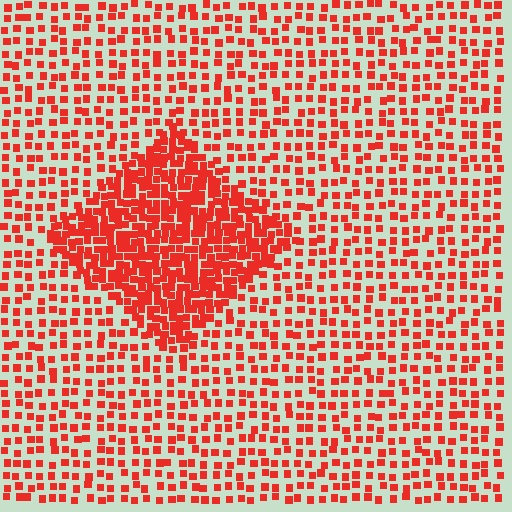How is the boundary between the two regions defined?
The boundary is defined by a change in element density (approximately 2.3x ratio). All elements are the same color, size, and shape.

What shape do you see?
I see a diamond.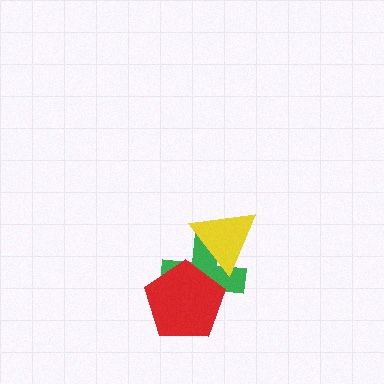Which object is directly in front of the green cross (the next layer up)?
The yellow triangle is directly in front of the green cross.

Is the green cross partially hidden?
Yes, it is partially covered by another shape.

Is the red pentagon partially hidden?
No, no other shape covers it.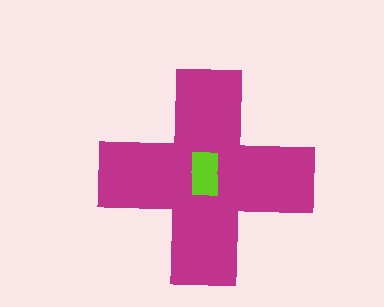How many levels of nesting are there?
2.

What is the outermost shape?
The magenta cross.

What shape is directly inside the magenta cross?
The lime rectangle.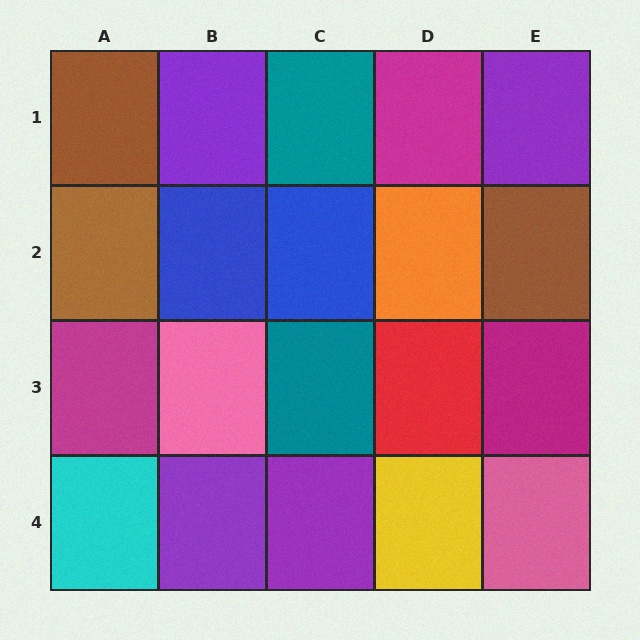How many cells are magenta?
3 cells are magenta.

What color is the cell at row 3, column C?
Teal.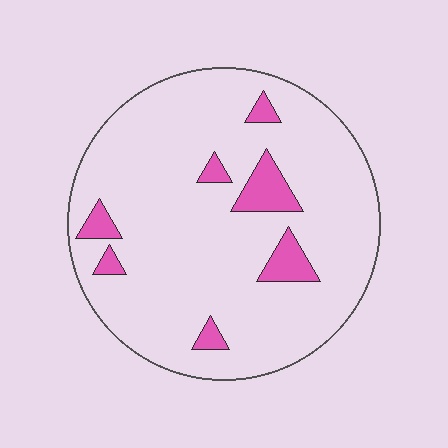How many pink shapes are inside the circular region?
7.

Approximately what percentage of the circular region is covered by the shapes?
Approximately 10%.